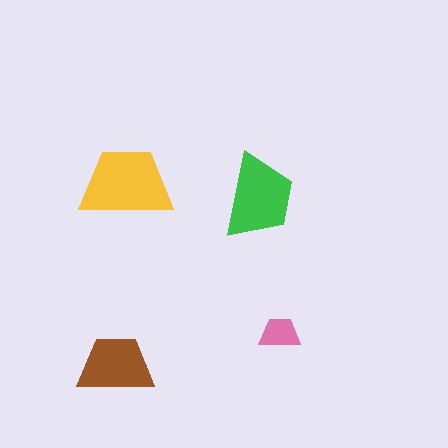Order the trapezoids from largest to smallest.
the yellow one, the green one, the brown one, the pink one.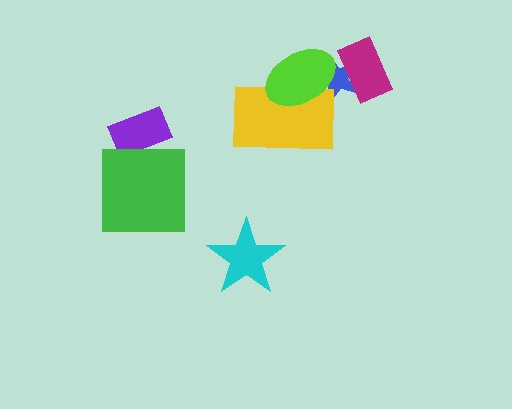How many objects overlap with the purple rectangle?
1 object overlaps with the purple rectangle.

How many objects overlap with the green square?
1 object overlaps with the green square.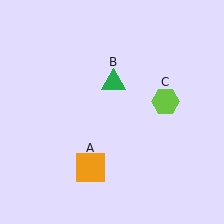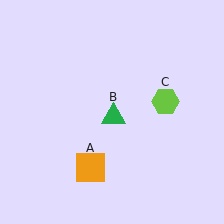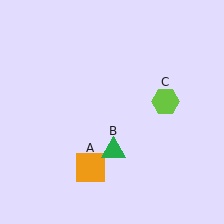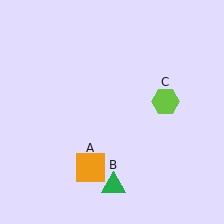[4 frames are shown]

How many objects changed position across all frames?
1 object changed position: green triangle (object B).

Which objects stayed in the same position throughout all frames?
Orange square (object A) and lime hexagon (object C) remained stationary.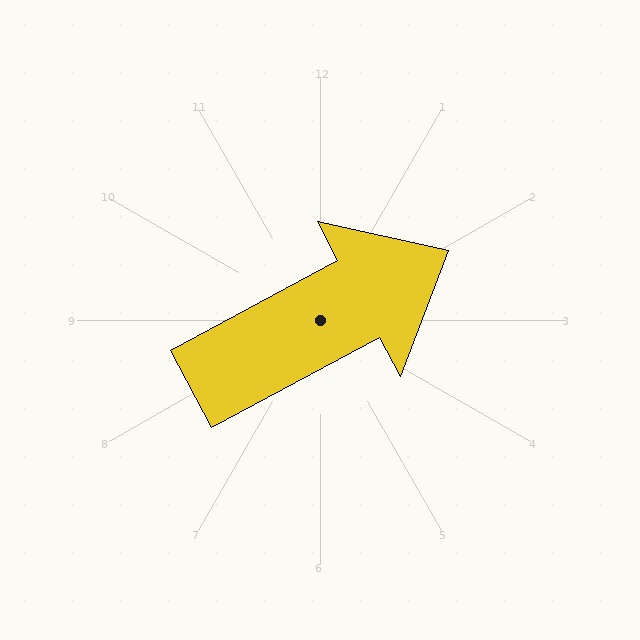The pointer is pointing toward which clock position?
Roughly 2 o'clock.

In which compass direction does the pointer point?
Northeast.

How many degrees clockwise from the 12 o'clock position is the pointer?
Approximately 62 degrees.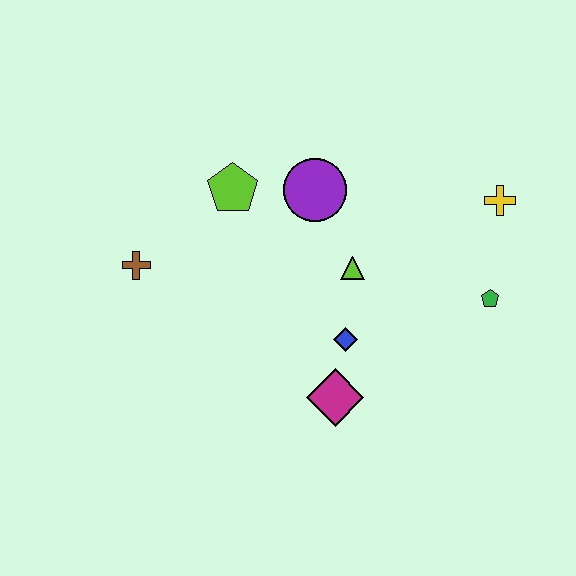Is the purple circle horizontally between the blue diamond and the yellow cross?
No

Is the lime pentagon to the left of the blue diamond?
Yes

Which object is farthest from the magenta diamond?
The yellow cross is farthest from the magenta diamond.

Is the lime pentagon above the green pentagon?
Yes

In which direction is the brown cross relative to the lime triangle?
The brown cross is to the left of the lime triangle.